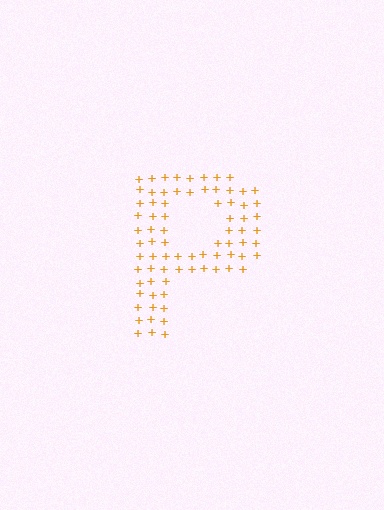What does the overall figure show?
The overall figure shows the letter P.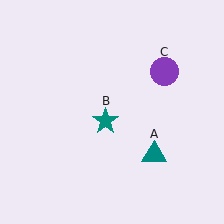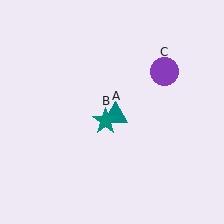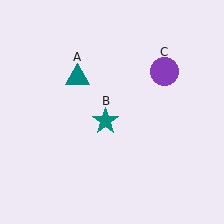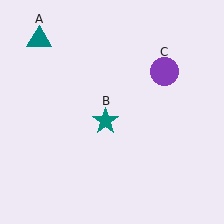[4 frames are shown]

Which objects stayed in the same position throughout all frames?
Teal star (object B) and purple circle (object C) remained stationary.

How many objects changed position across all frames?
1 object changed position: teal triangle (object A).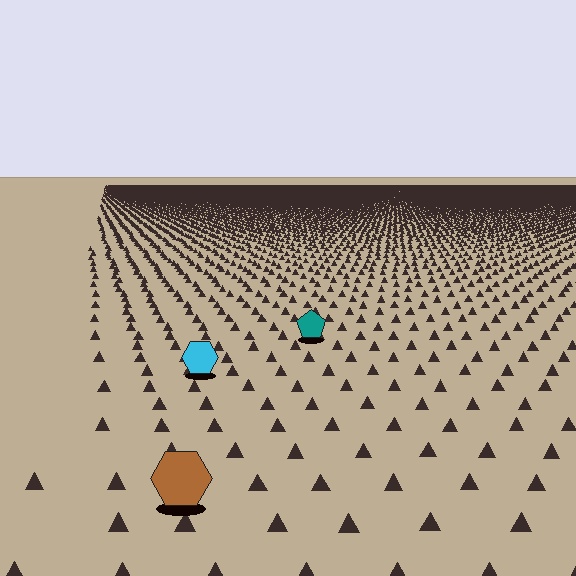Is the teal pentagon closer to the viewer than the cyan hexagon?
No. The cyan hexagon is closer — you can tell from the texture gradient: the ground texture is coarser near it.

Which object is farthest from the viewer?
The teal pentagon is farthest from the viewer. It appears smaller and the ground texture around it is denser.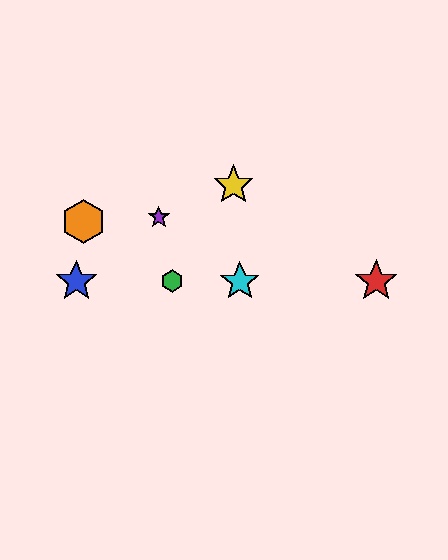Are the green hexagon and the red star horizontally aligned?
Yes, both are at y≈281.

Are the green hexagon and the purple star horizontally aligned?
No, the green hexagon is at y≈281 and the purple star is at y≈217.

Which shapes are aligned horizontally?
The red star, the blue star, the green hexagon, the cyan star are aligned horizontally.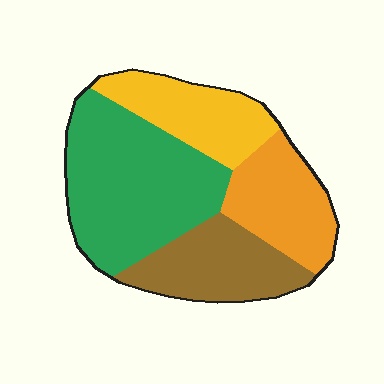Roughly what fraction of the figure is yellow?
Yellow takes up about one fifth (1/5) of the figure.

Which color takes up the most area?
Green, at roughly 40%.